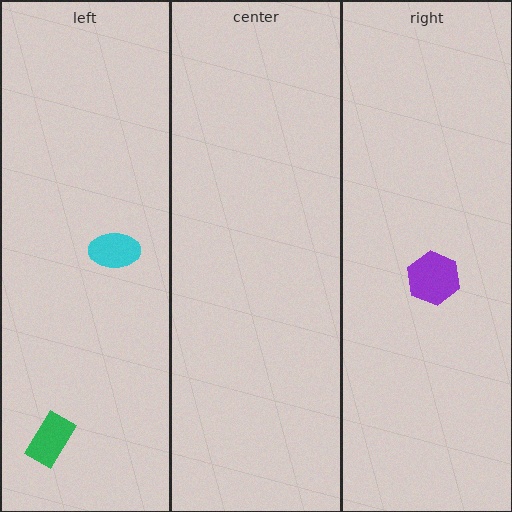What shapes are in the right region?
The purple hexagon.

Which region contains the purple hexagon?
The right region.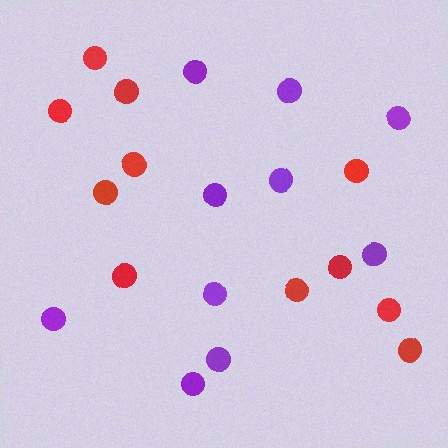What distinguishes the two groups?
There are 2 groups: one group of red circles (11) and one group of purple circles (10).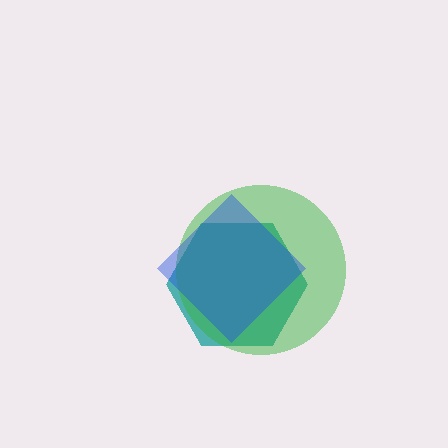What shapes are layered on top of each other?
The layered shapes are: a teal hexagon, a green circle, a blue diamond.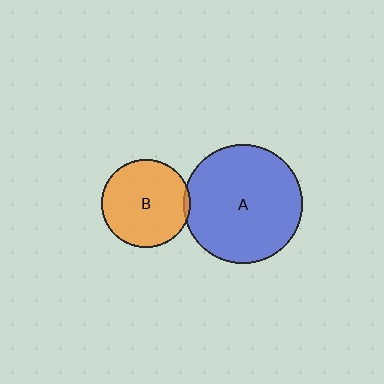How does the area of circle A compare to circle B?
Approximately 1.8 times.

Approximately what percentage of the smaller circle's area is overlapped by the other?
Approximately 5%.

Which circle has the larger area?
Circle A (blue).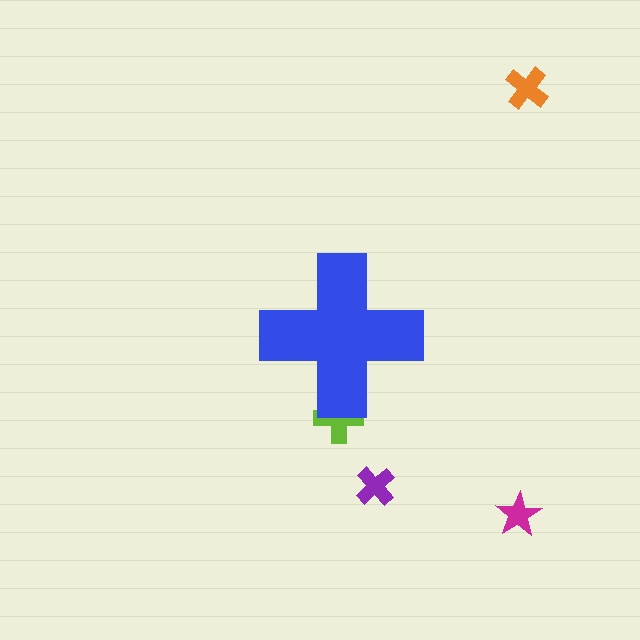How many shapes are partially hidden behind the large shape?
1 shape is partially hidden.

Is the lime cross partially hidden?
Yes, the lime cross is partially hidden behind the blue cross.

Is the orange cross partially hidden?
No, the orange cross is fully visible.